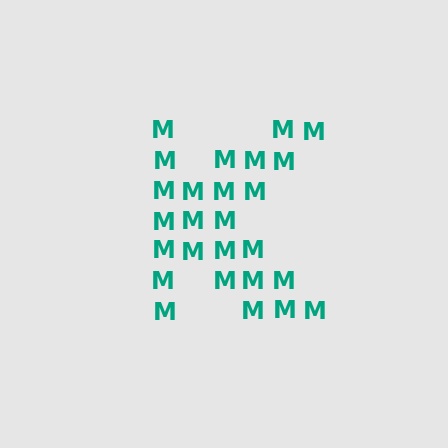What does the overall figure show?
The overall figure shows the letter K.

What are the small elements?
The small elements are letter M's.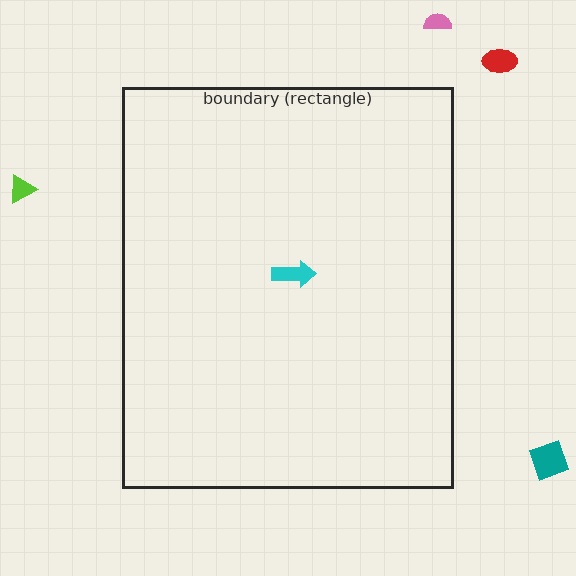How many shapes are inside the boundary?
1 inside, 4 outside.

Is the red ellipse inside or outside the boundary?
Outside.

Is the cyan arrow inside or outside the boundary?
Inside.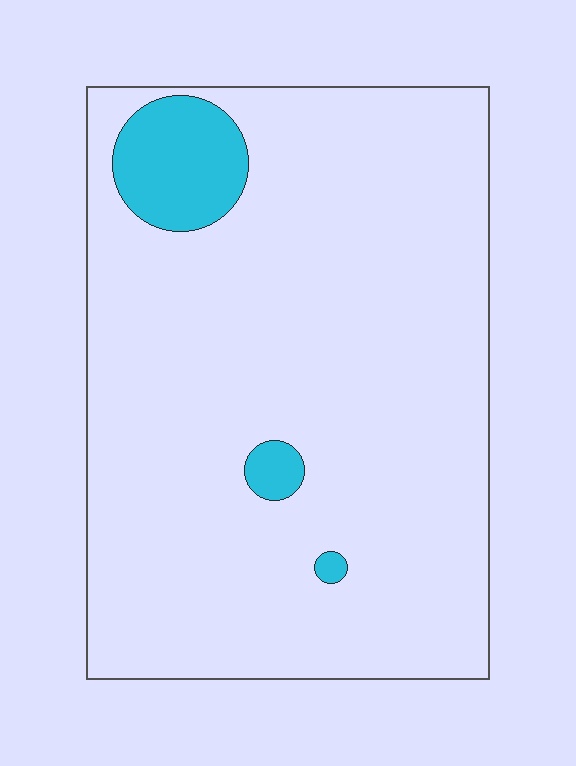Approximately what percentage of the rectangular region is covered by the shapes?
Approximately 10%.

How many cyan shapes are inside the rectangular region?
3.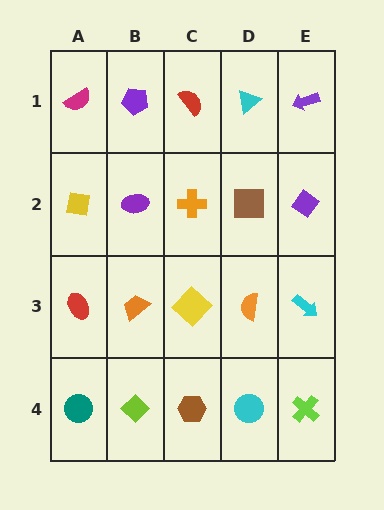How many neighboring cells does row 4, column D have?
3.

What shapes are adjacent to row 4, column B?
An orange trapezoid (row 3, column B), a teal circle (row 4, column A), a brown hexagon (row 4, column C).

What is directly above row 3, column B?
A purple ellipse.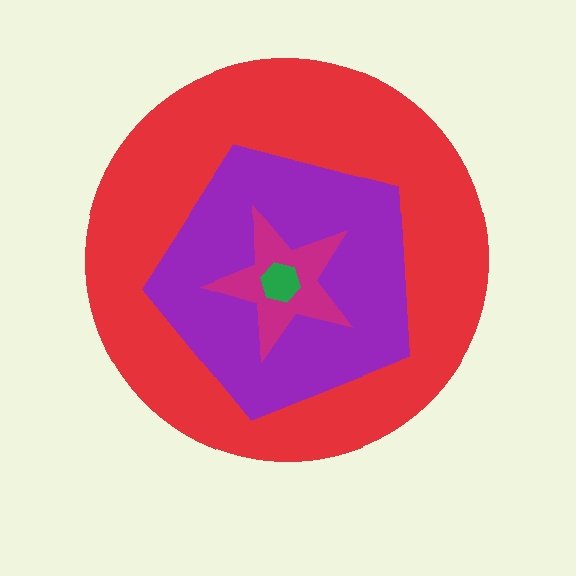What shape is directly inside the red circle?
The purple pentagon.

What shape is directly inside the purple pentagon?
The magenta star.